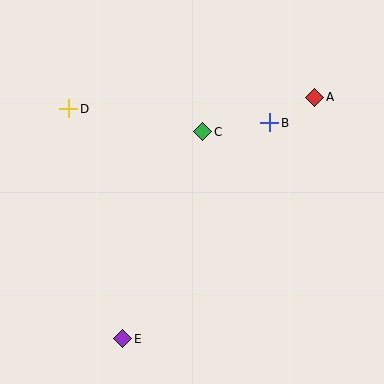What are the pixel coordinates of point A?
Point A is at (315, 97).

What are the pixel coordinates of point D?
Point D is at (69, 109).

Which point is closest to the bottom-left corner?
Point E is closest to the bottom-left corner.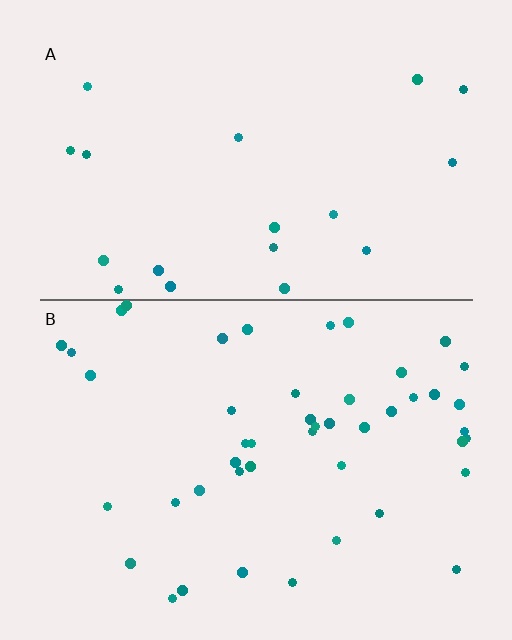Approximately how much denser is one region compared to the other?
Approximately 2.4× — region B over region A.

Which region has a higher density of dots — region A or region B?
B (the bottom).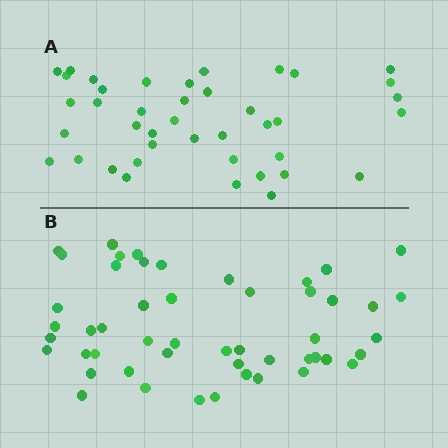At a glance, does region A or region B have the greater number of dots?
Region B (the bottom region) has more dots.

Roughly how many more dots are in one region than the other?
Region B has roughly 8 or so more dots than region A.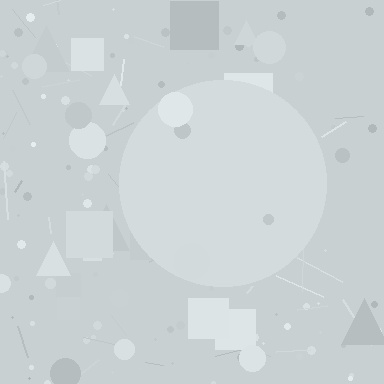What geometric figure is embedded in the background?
A circle is embedded in the background.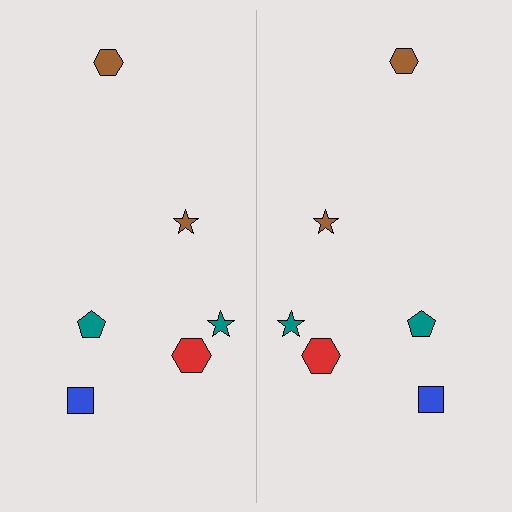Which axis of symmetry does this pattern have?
The pattern has a vertical axis of symmetry running through the center of the image.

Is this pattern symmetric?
Yes, this pattern has bilateral (reflection) symmetry.